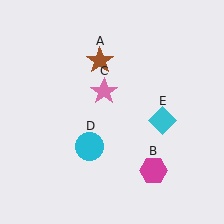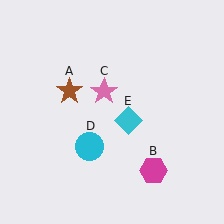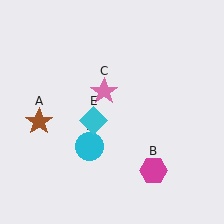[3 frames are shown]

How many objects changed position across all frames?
2 objects changed position: brown star (object A), cyan diamond (object E).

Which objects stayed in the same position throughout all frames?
Magenta hexagon (object B) and pink star (object C) and cyan circle (object D) remained stationary.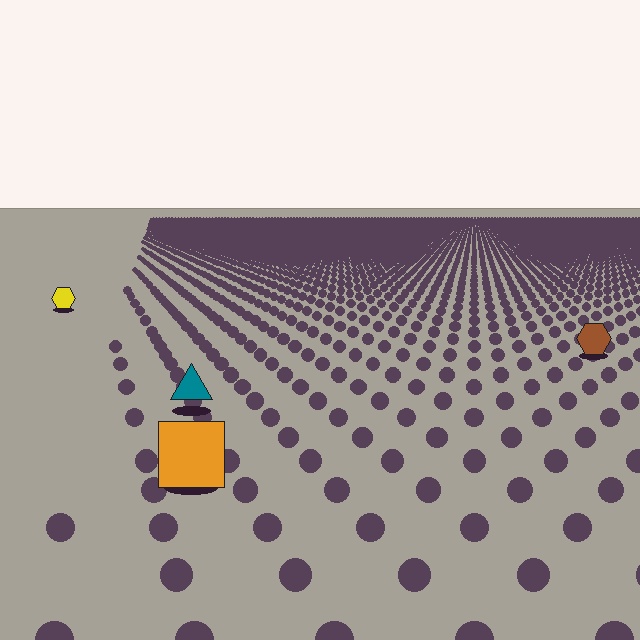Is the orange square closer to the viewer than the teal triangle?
Yes. The orange square is closer — you can tell from the texture gradient: the ground texture is coarser near it.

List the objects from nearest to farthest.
From nearest to farthest: the orange square, the teal triangle, the brown hexagon, the yellow hexagon.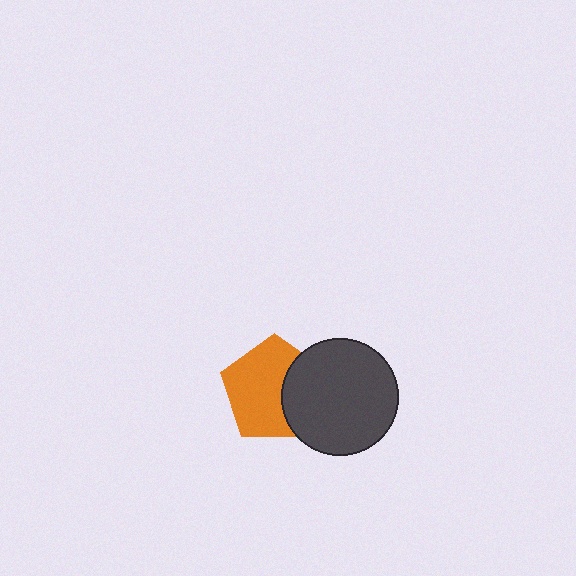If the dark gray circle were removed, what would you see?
You would see the complete orange pentagon.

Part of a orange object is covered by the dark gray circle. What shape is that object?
It is a pentagon.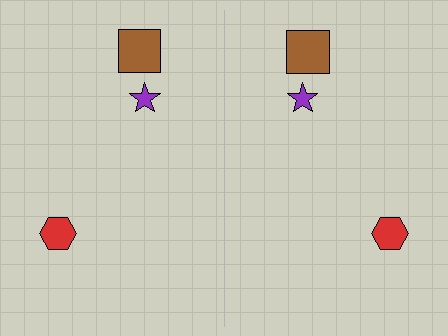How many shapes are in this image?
There are 6 shapes in this image.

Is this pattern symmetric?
Yes, this pattern has bilateral (reflection) symmetry.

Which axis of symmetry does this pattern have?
The pattern has a vertical axis of symmetry running through the center of the image.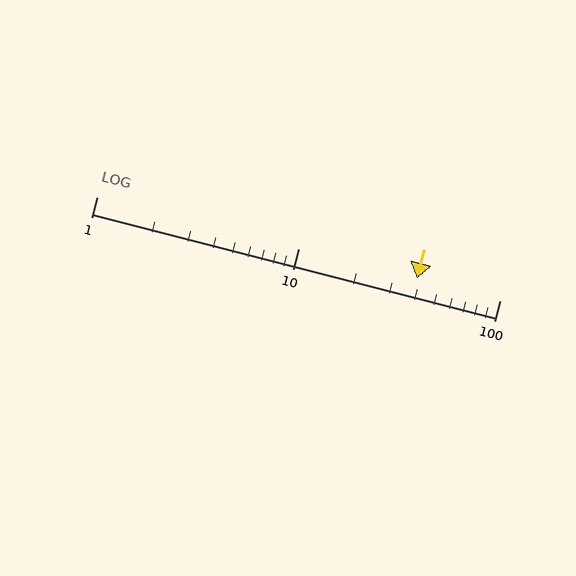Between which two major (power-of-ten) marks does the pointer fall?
The pointer is between 10 and 100.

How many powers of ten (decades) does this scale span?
The scale spans 2 decades, from 1 to 100.